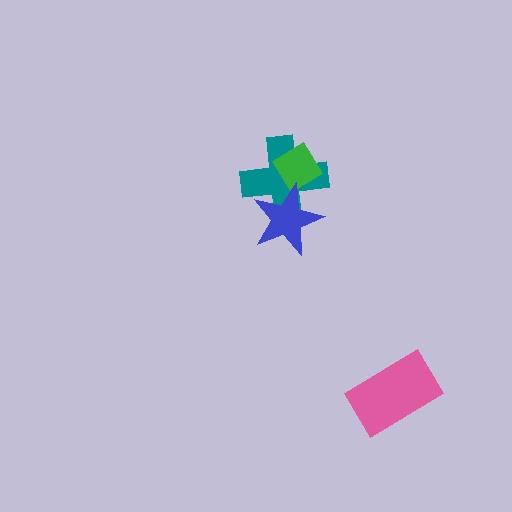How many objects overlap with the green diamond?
2 objects overlap with the green diamond.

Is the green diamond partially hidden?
Yes, it is partially covered by another shape.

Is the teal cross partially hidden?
Yes, it is partially covered by another shape.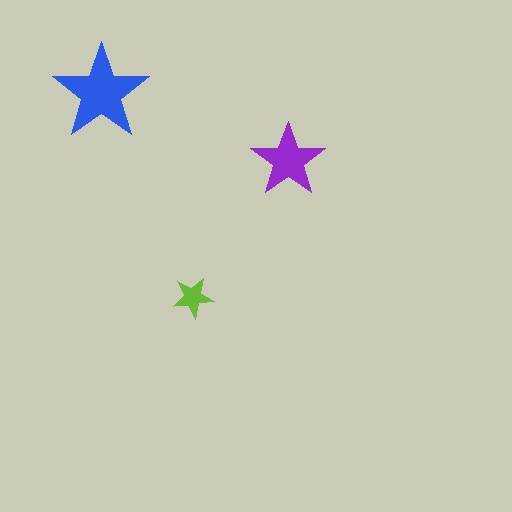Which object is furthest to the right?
The purple star is rightmost.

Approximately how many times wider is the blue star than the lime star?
About 2.5 times wider.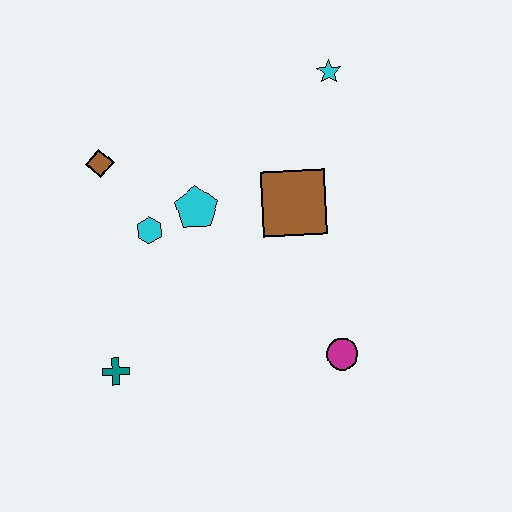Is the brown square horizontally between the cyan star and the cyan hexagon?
Yes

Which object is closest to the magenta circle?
The brown square is closest to the magenta circle.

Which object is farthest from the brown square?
The teal cross is farthest from the brown square.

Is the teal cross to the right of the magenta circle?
No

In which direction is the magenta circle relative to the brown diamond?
The magenta circle is to the right of the brown diamond.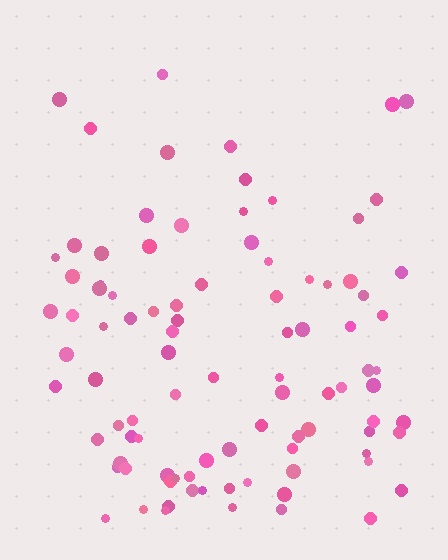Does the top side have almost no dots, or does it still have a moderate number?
Still a moderate number, just noticeably fewer than the bottom.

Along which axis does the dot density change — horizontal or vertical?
Vertical.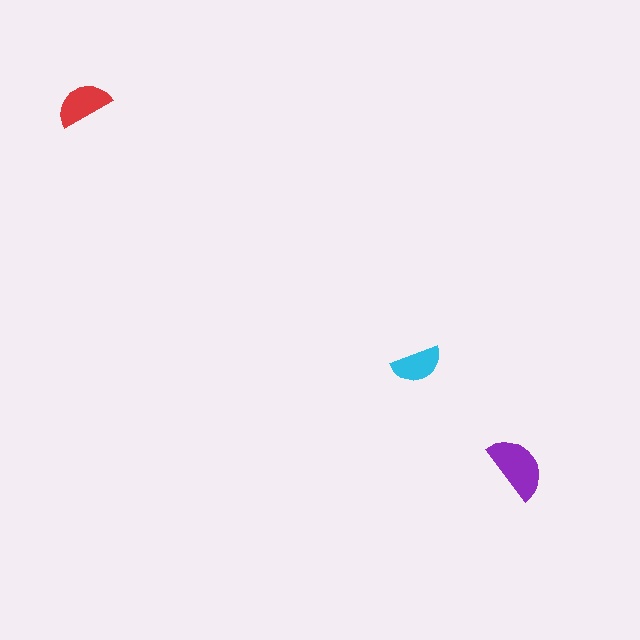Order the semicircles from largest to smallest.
the purple one, the red one, the cyan one.